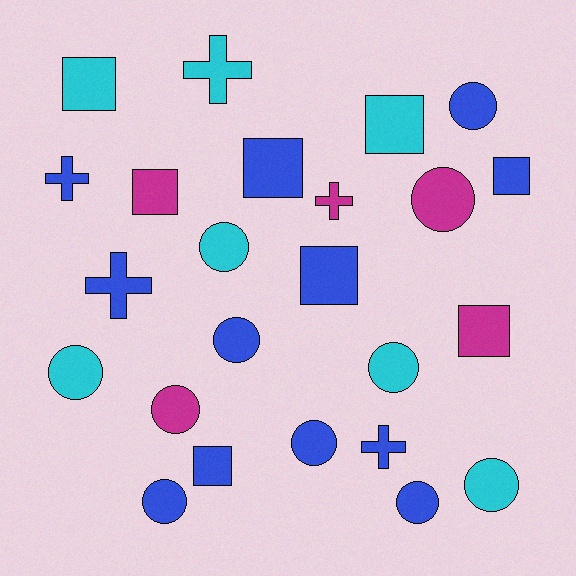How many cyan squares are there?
There are 2 cyan squares.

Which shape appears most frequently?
Circle, with 11 objects.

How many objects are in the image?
There are 24 objects.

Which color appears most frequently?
Blue, with 12 objects.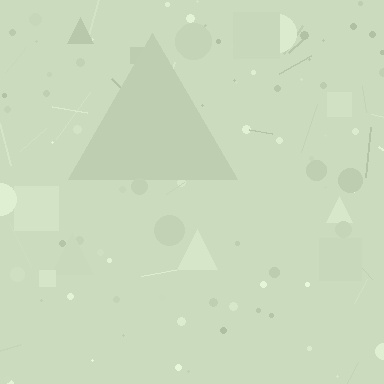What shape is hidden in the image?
A triangle is hidden in the image.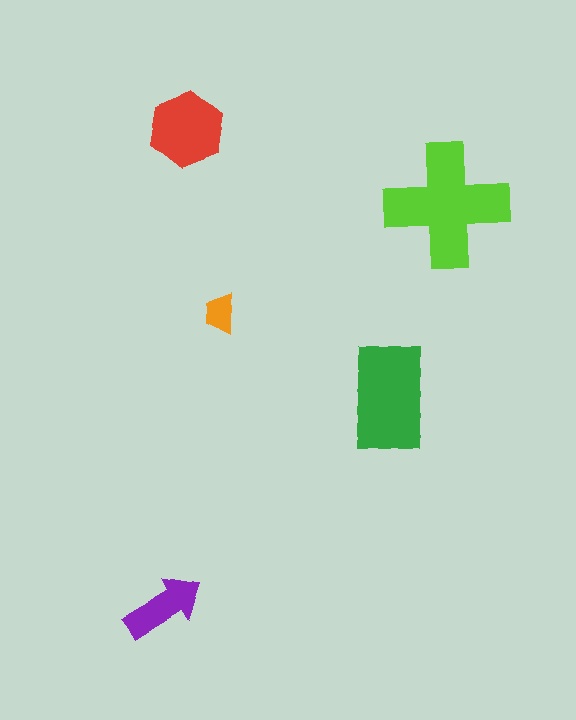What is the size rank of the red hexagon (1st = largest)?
3rd.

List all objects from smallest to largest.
The orange trapezoid, the purple arrow, the red hexagon, the green rectangle, the lime cross.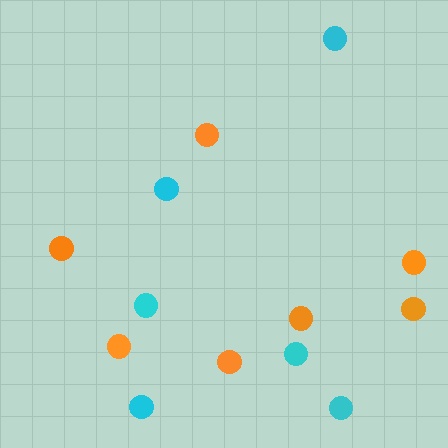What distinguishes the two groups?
There are 2 groups: one group of orange circles (7) and one group of cyan circles (6).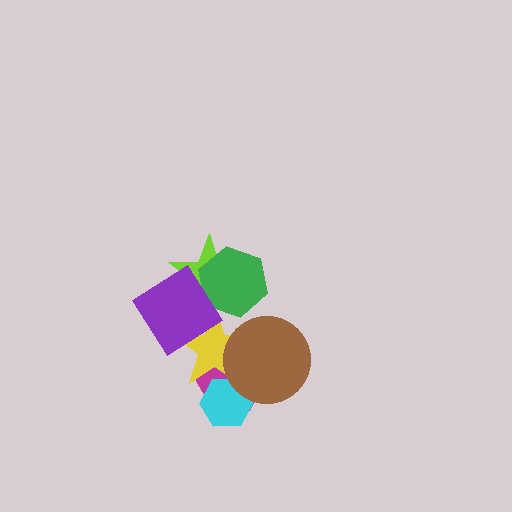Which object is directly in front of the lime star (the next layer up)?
The green hexagon is directly in front of the lime star.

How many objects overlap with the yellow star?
6 objects overlap with the yellow star.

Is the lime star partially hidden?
Yes, it is partially covered by another shape.